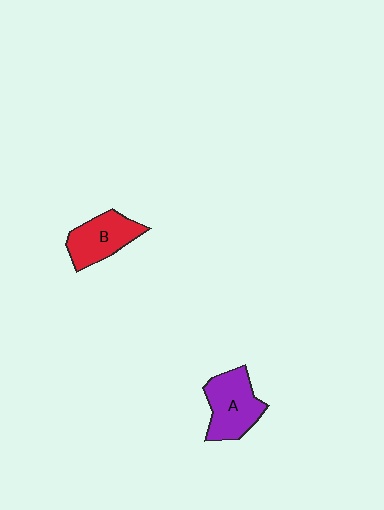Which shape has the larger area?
Shape A (purple).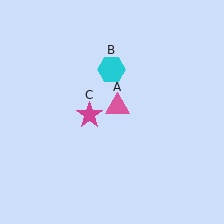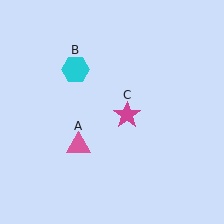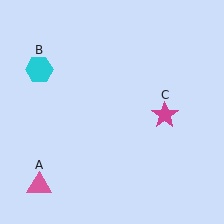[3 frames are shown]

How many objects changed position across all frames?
3 objects changed position: pink triangle (object A), cyan hexagon (object B), magenta star (object C).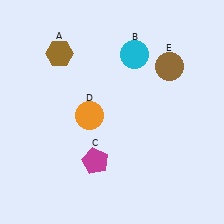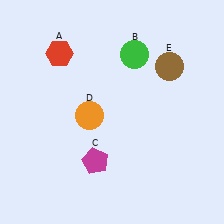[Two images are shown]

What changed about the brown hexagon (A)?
In Image 1, A is brown. In Image 2, it changed to red.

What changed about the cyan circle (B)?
In Image 1, B is cyan. In Image 2, it changed to green.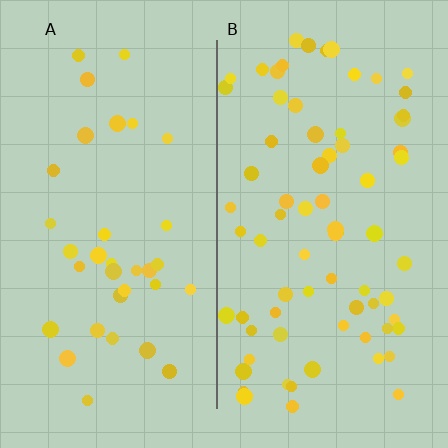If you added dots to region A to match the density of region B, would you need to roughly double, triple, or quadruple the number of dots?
Approximately double.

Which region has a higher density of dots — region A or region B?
B (the right).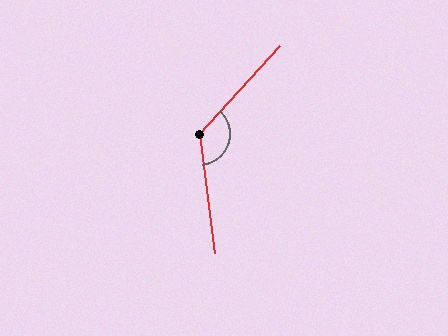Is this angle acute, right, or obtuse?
It is obtuse.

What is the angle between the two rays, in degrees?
Approximately 130 degrees.